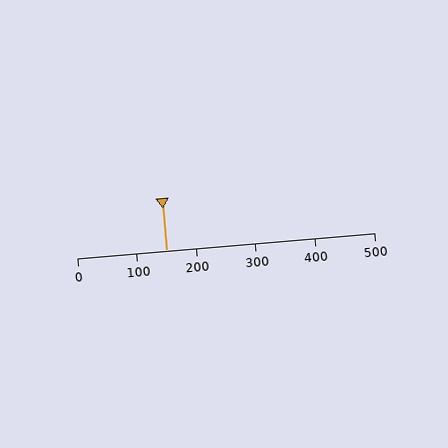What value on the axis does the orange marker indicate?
The marker indicates approximately 150.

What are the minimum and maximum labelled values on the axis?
The axis runs from 0 to 500.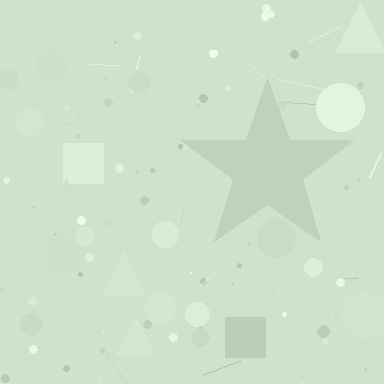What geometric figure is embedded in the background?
A star is embedded in the background.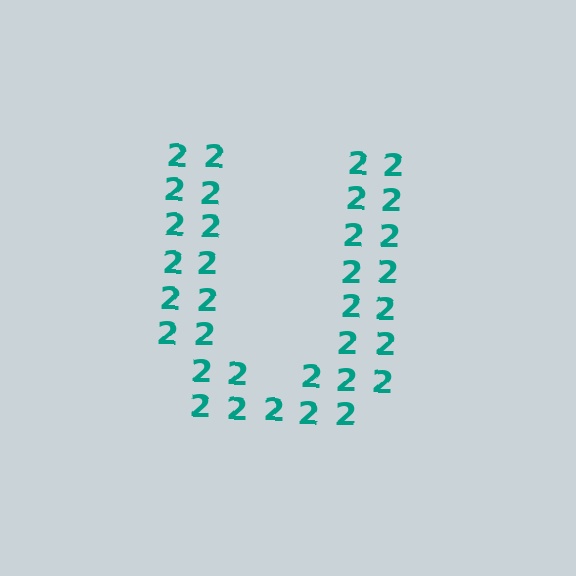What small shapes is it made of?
It is made of small digit 2's.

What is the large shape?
The large shape is the letter U.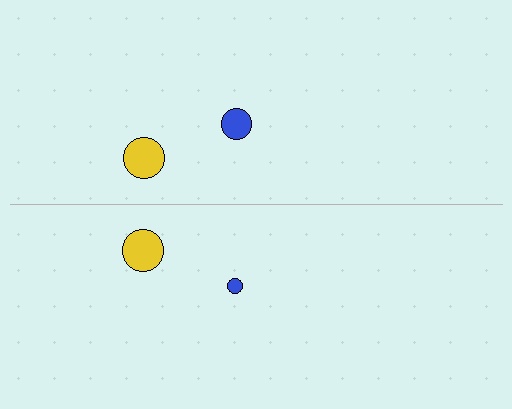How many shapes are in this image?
There are 4 shapes in this image.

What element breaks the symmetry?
The blue circle on the bottom side has a different size than its mirror counterpart.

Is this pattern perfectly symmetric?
No, the pattern is not perfectly symmetric. The blue circle on the bottom side has a different size than its mirror counterpart.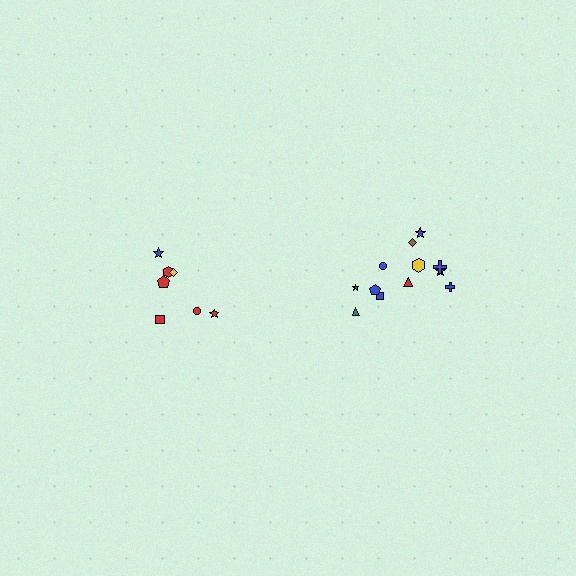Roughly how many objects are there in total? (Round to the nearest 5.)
Roughly 20 objects in total.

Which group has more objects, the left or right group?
The right group.